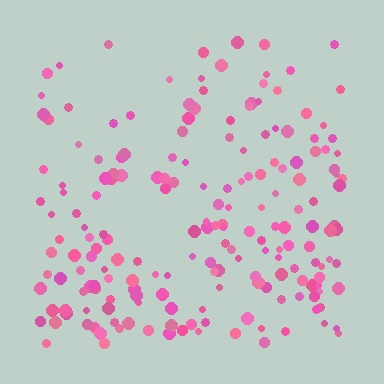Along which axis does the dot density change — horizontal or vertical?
Vertical.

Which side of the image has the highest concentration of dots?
The bottom.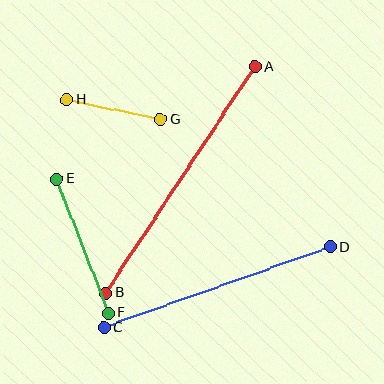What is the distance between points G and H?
The distance is approximately 95 pixels.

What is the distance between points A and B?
The distance is approximately 271 pixels.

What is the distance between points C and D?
The distance is approximately 240 pixels.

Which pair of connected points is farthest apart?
Points A and B are farthest apart.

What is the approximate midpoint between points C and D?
The midpoint is at approximately (217, 287) pixels.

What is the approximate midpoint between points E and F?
The midpoint is at approximately (82, 246) pixels.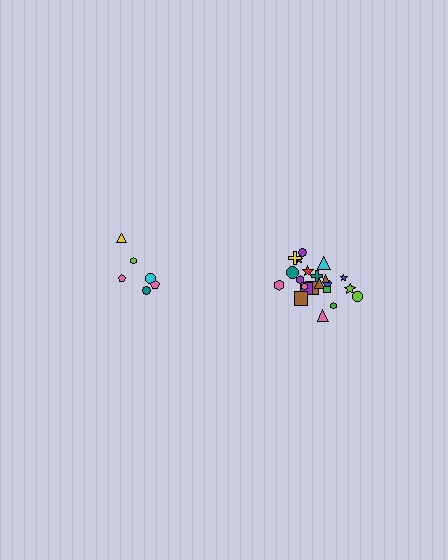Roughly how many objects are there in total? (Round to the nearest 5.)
Roughly 30 objects in total.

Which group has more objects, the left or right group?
The right group.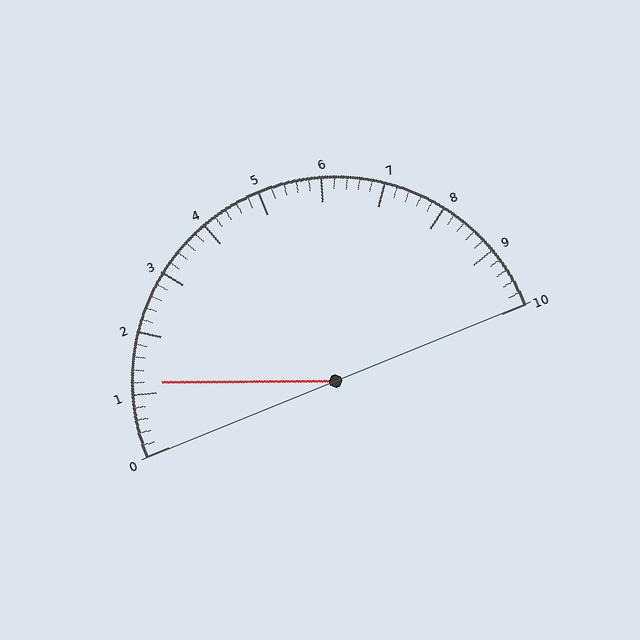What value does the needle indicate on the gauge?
The needle indicates approximately 1.2.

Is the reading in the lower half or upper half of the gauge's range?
The reading is in the lower half of the range (0 to 10).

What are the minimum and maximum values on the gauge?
The gauge ranges from 0 to 10.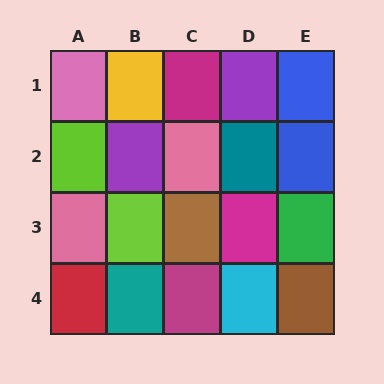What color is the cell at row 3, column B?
Lime.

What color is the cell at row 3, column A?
Pink.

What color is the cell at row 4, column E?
Brown.